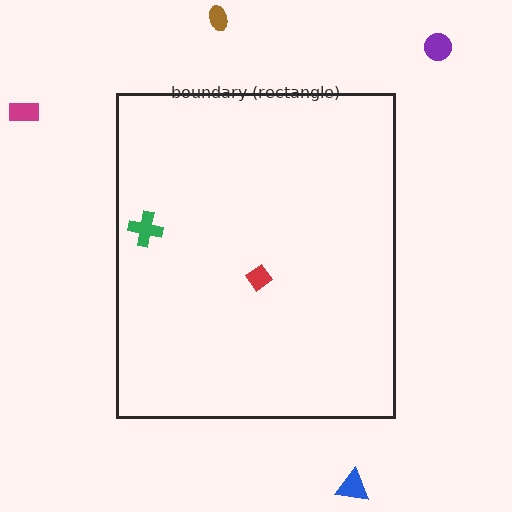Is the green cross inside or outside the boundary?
Inside.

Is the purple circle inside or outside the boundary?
Outside.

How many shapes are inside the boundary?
2 inside, 4 outside.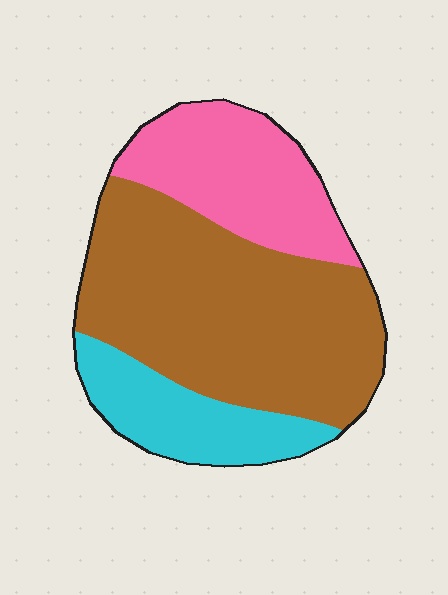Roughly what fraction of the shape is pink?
Pink covers around 25% of the shape.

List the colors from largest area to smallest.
From largest to smallest: brown, pink, cyan.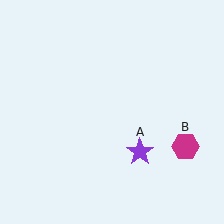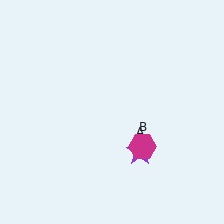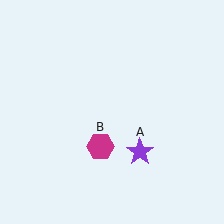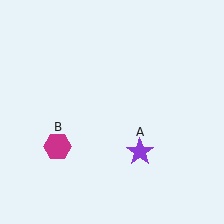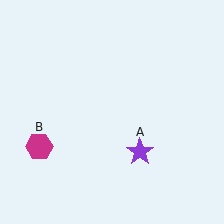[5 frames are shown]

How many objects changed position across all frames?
1 object changed position: magenta hexagon (object B).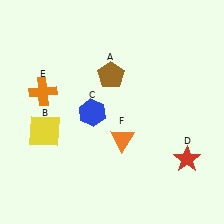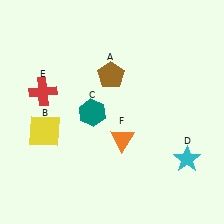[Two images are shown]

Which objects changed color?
C changed from blue to teal. D changed from red to cyan. E changed from orange to red.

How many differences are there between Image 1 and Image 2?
There are 3 differences between the two images.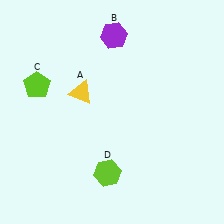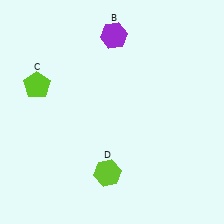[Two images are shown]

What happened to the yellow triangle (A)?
The yellow triangle (A) was removed in Image 2. It was in the top-left area of Image 1.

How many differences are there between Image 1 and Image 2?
There is 1 difference between the two images.